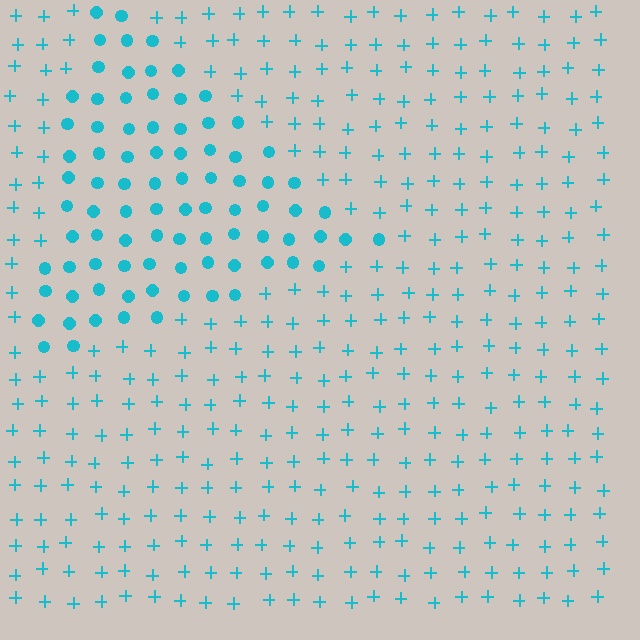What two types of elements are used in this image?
The image uses circles inside the triangle region and plus signs outside it.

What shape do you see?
I see a triangle.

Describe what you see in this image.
The image is filled with small cyan elements arranged in a uniform grid. A triangle-shaped region contains circles, while the surrounding area contains plus signs. The boundary is defined purely by the change in element shape.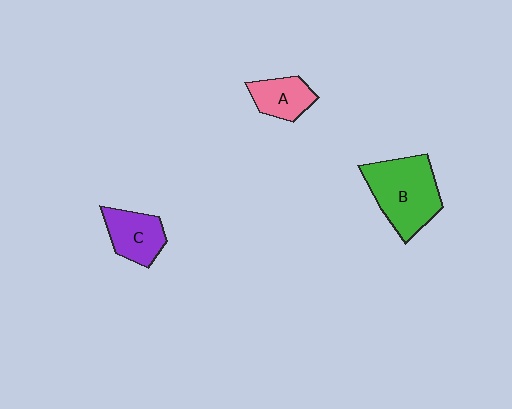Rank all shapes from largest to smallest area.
From largest to smallest: B (green), C (purple), A (pink).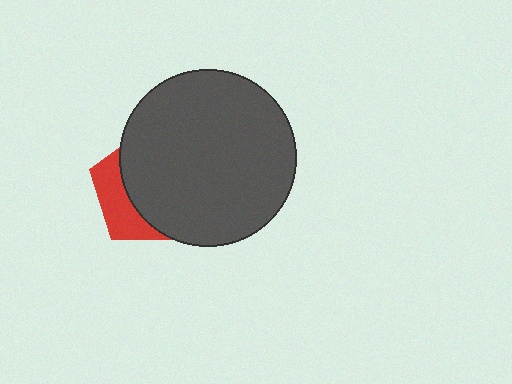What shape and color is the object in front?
The object in front is a dark gray circle.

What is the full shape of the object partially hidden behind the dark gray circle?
The partially hidden object is a red pentagon.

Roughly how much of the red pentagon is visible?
A small part of it is visible (roughly 31%).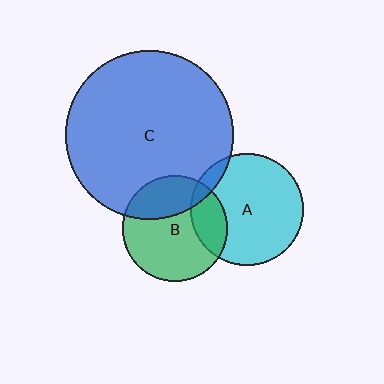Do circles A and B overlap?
Yes.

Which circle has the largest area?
Circle C (blue).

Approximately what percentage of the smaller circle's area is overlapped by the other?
Approximately 20%.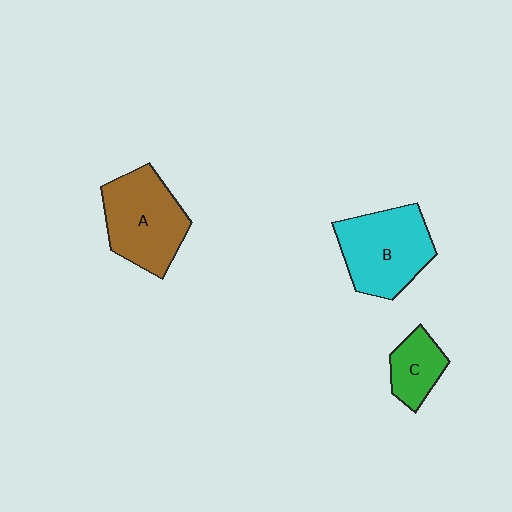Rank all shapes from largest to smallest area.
From largest to smallest: B (cyan), A (brown), C (green).